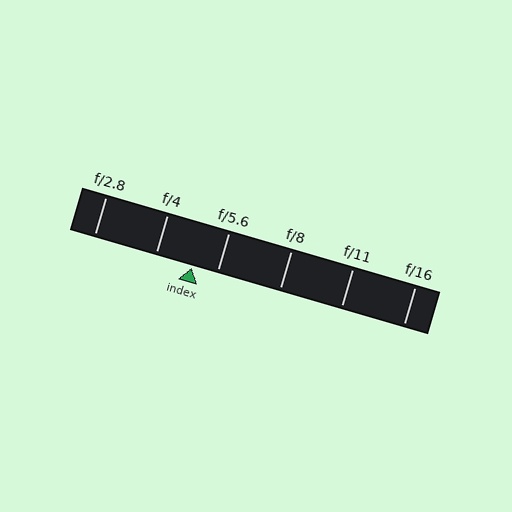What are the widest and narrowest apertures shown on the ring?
The widest aperture shown is f/2.8 and the narrowest is f/16.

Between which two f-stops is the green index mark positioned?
The index mark is between f/4 and f/5.6.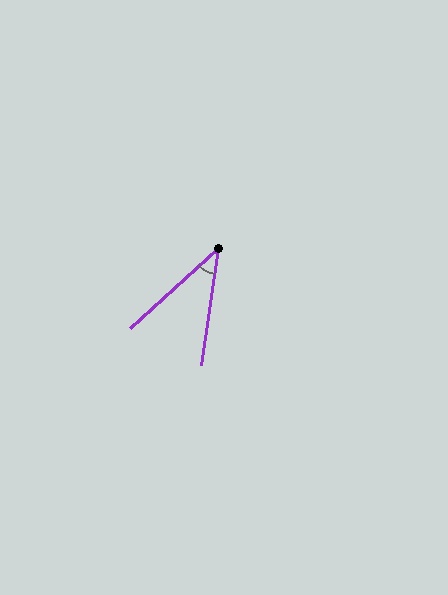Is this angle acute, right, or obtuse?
It is acute.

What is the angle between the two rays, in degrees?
Approximately 39 degrees.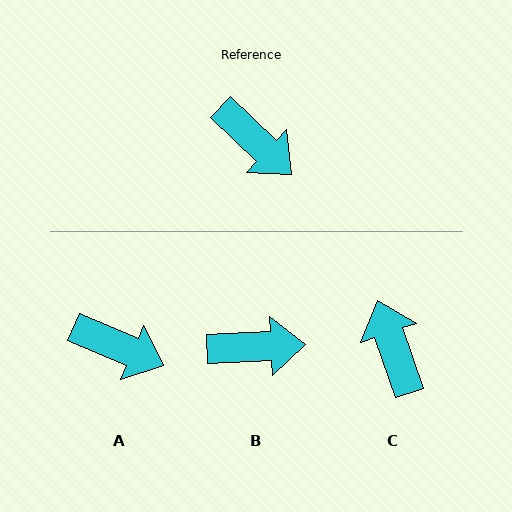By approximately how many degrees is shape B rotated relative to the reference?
Approximately 46 degrees counter-clockwise.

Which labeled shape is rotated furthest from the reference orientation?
C, about 152 degrees away.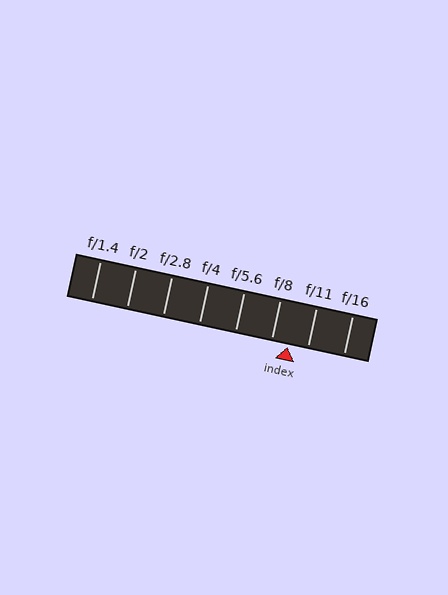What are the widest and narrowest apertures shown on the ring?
The widest aperture shown is f/1.4 and the narrowest is f/16.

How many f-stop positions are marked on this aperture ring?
There are 8 f-stop positions marked.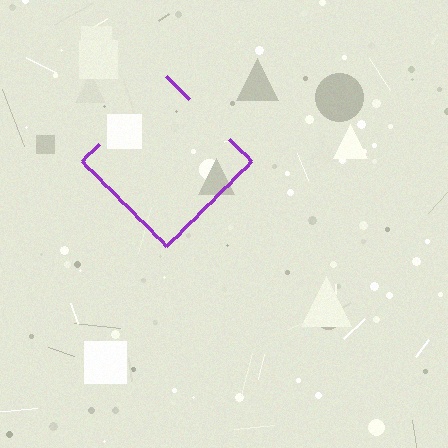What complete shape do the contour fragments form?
The contour fragments form a diamond.